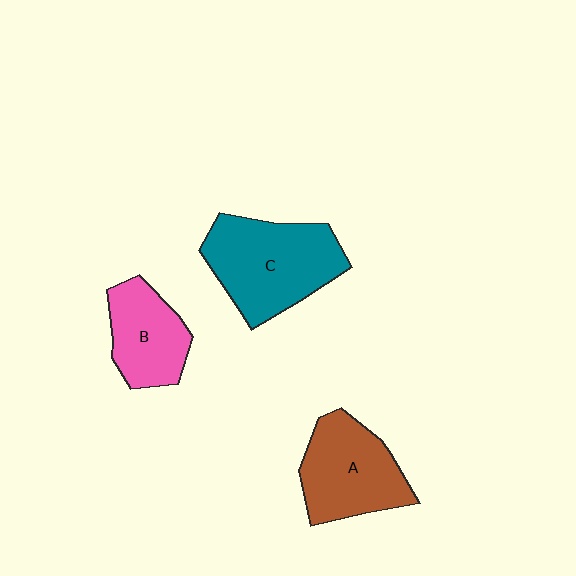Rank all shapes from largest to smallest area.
From largest to smallest: C (teal), A (brown), B (pink).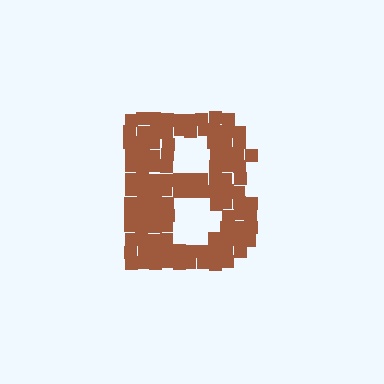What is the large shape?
The large shape is the letter B.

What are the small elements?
The small elements are squares.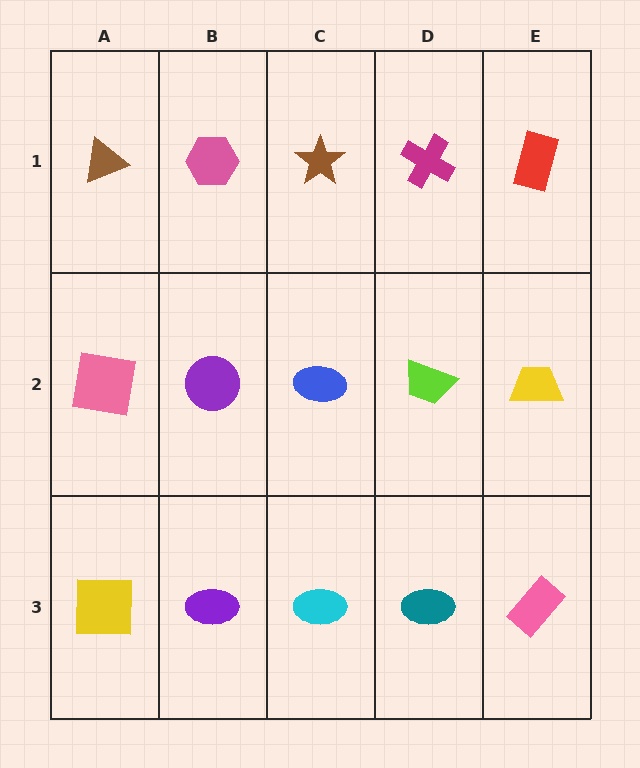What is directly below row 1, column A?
A pink square.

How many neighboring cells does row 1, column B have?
3.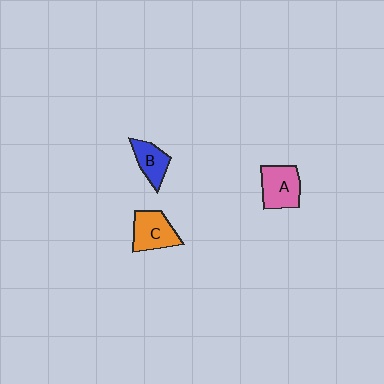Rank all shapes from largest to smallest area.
From largest to smallest: A (pink), C (orange), B (blue).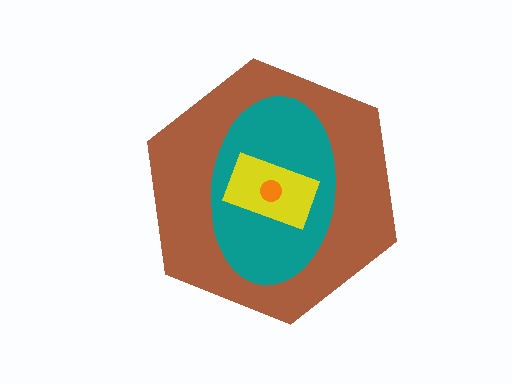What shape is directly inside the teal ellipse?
The yellow rectangle.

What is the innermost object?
The orange circle.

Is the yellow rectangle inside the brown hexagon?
Yes.